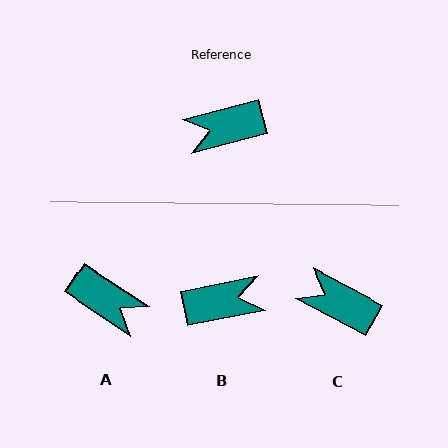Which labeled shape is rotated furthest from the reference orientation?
B, about 177 degrees away.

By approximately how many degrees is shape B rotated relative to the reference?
Approximately 177 degrees counter-clockwise.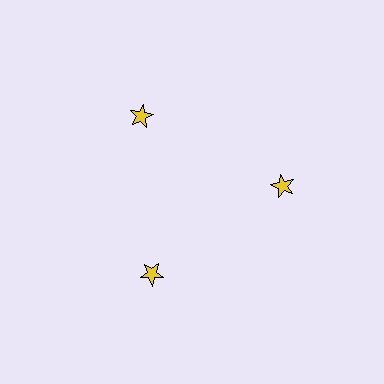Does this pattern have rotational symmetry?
Yes, this pattern has 3-fold rotational symmetry. It looks the same after rotating 120 degrees around the center.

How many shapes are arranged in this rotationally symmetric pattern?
There are 3 shapes, arranged in 3 groups of 1.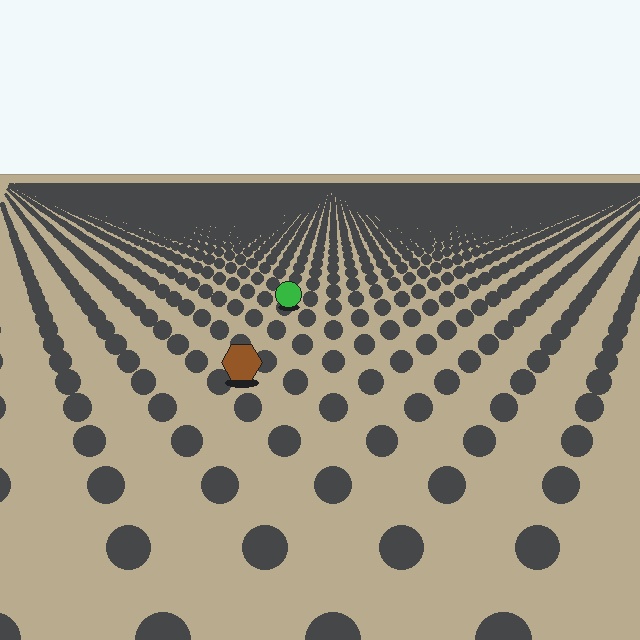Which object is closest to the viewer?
The brown hexagon is closest. The texture marks near it are larger and more spread out.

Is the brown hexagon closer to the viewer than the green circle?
Yes. The brown hexagon is closer — you can tell from the texture gradient: the ground texture is coarser near it.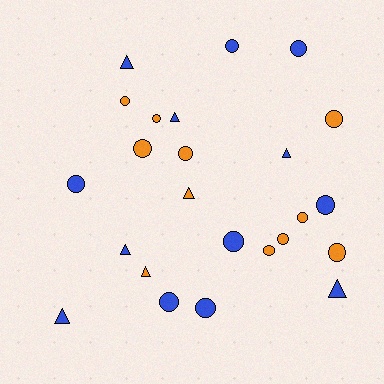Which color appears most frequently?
Blue, with 13 objects.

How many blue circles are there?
There are 7 blue circles.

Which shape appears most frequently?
Circle, with 16 objects.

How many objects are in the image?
There are 24 objects.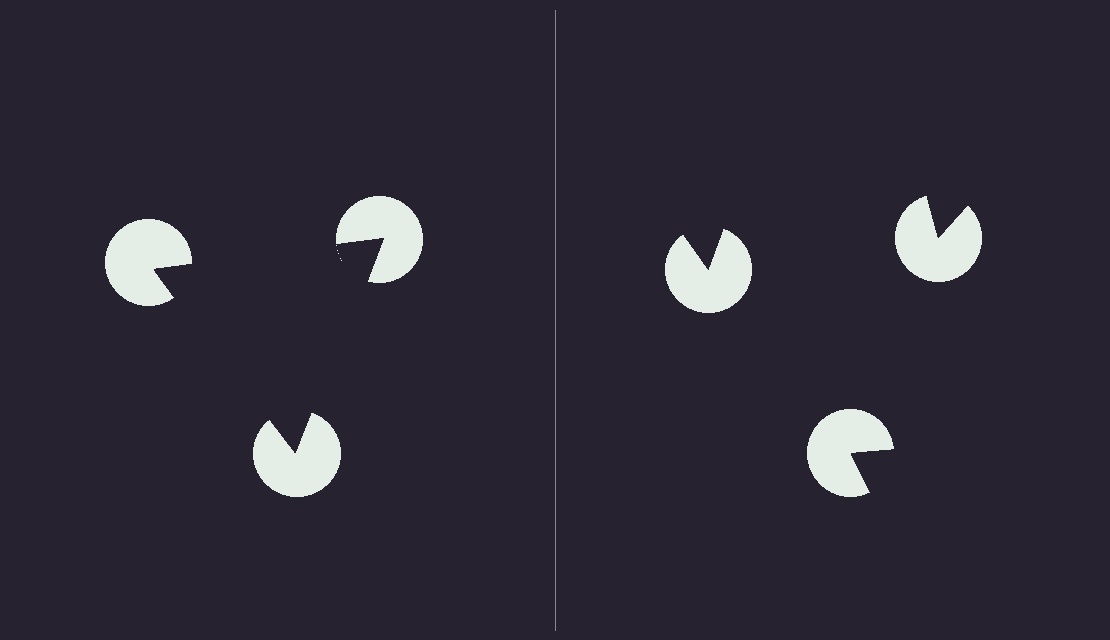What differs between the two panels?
The pac-man discs are positioned identically on both sides; only the wedge orientations differ. On the left they align to a triangle; on the right they are misaligned.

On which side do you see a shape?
An illusory triangle appears on the left side. On the right side the wedge cuts are rotated, so no coherent shape forms.